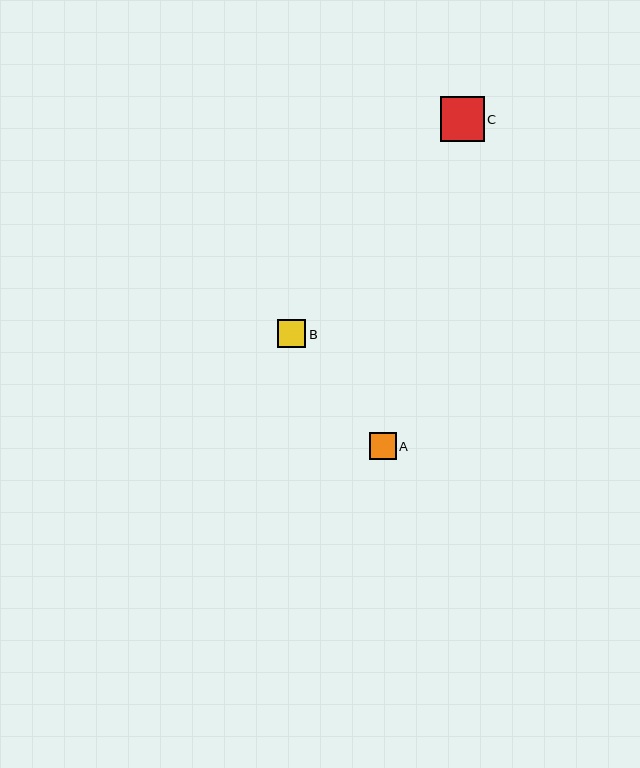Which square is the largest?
Square C is the largest with a size of approximately 44 pixels.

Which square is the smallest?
Square A is the smallest with a size of approximately 27 pixels.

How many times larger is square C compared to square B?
Square C is approximately 1.6 times the size of square B.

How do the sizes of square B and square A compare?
Square B and square A are approximately the same size.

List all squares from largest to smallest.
From largest to smallest: C, B, A.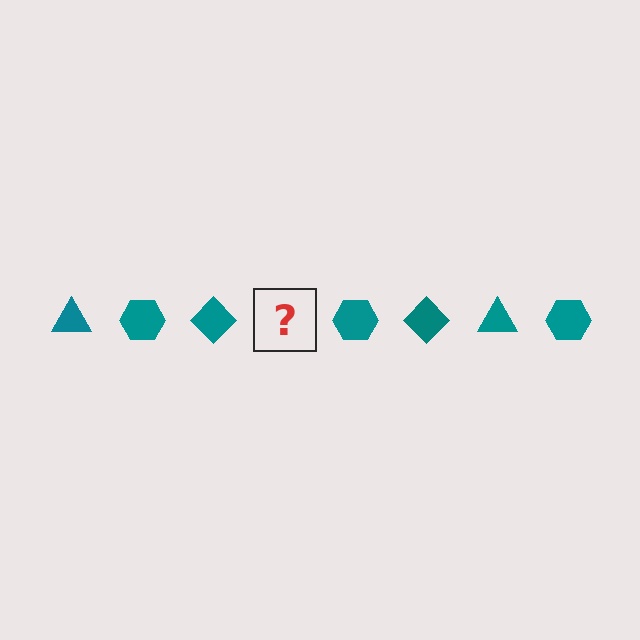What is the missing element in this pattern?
The missing element is a teal triangle.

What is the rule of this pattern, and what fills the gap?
The rule is that the pattern cycles through triangle, hexagon, diamond shapes in teal. The gap should be filled with a teal triangle.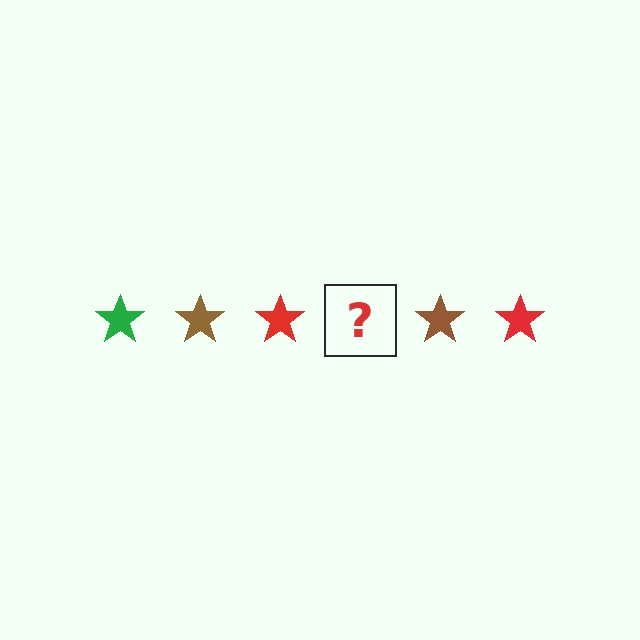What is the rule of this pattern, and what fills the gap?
The rule is that the pattern cycles through green, brown, red stars. The gap should be filled with a green star.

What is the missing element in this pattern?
The missing element is a green star.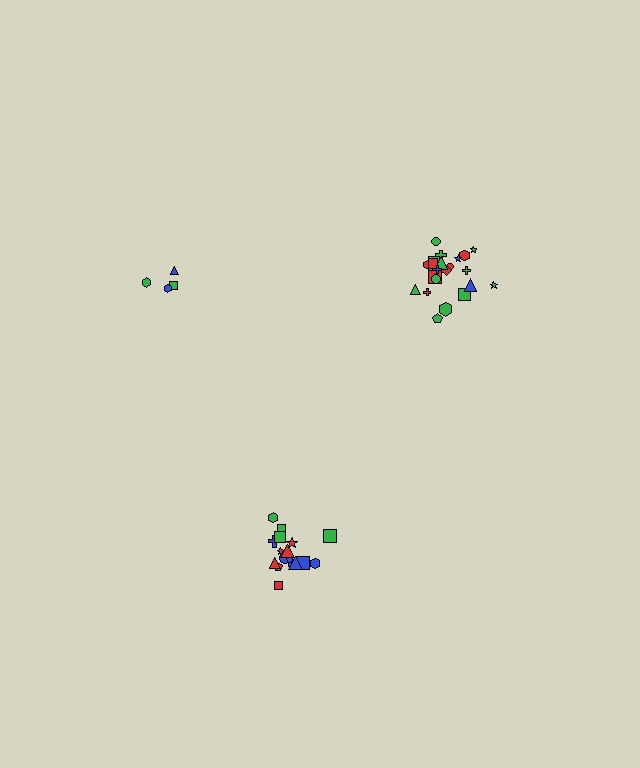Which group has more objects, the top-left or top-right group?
The top-right group.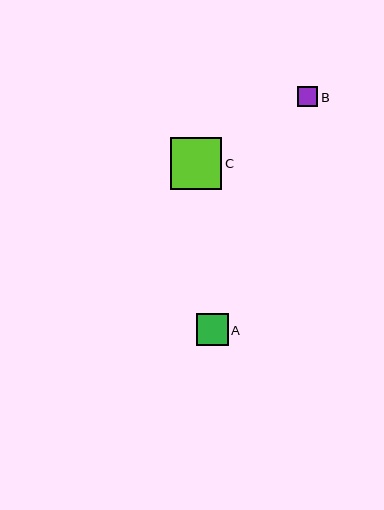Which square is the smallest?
Square B is the smallest with a size of approximately 20 pixels.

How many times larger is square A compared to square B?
Square A is approximately 1.6 times the size of square B.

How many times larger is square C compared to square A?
Square C is approximately 1.6 times the size of square A.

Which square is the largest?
Square C is the largest with a size of approximately 52 pixels.